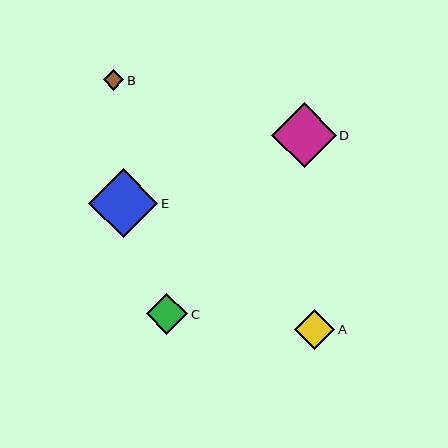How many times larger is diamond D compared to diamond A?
Diamond D is approximately 1.6 times the size of diamond A.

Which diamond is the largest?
Diamond E is the largest with a size of approximately 69 pixels.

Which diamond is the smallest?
Diamond B is the smallest with a size of approximately 21 pixels.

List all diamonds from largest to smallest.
From largest to smallest: E, D, C, A, B.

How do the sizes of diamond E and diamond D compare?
Diamond E and diamond D are approximately the same size.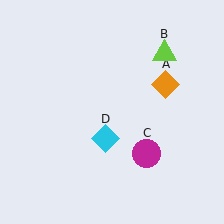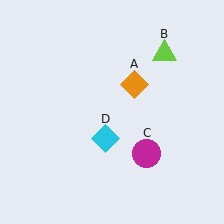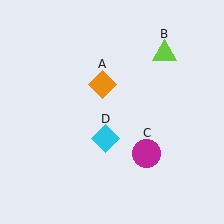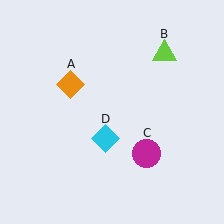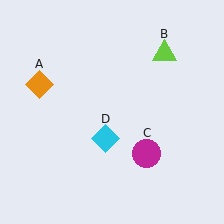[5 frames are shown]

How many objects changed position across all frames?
1 object changed position: orange diamond (object A).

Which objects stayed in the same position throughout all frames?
Lime triangle (object B) and magenta circle (object C) and cyan diamond (object D) remained stationary.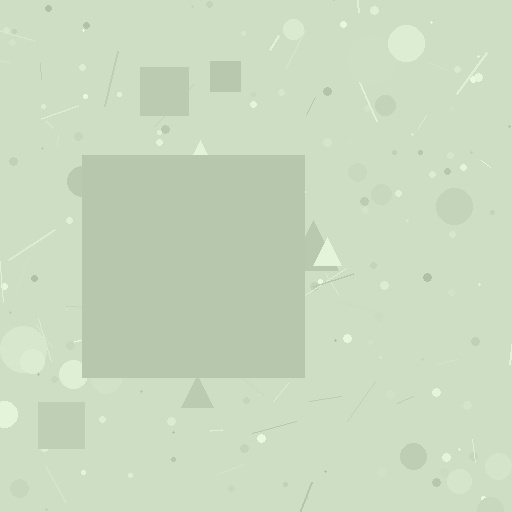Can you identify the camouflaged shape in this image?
The camouflaged shape is a square.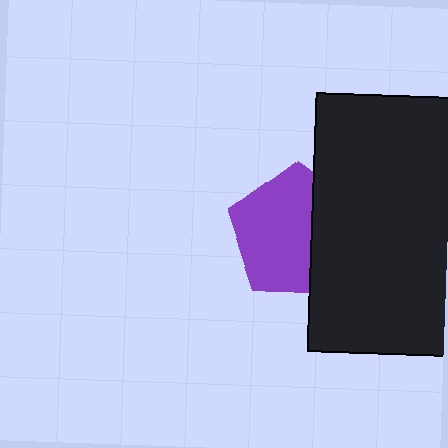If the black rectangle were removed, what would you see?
You would see the complete purple pentagon.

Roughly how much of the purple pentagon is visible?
Most of it is visible (roughly 65%).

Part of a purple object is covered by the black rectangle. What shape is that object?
It is a pentagon.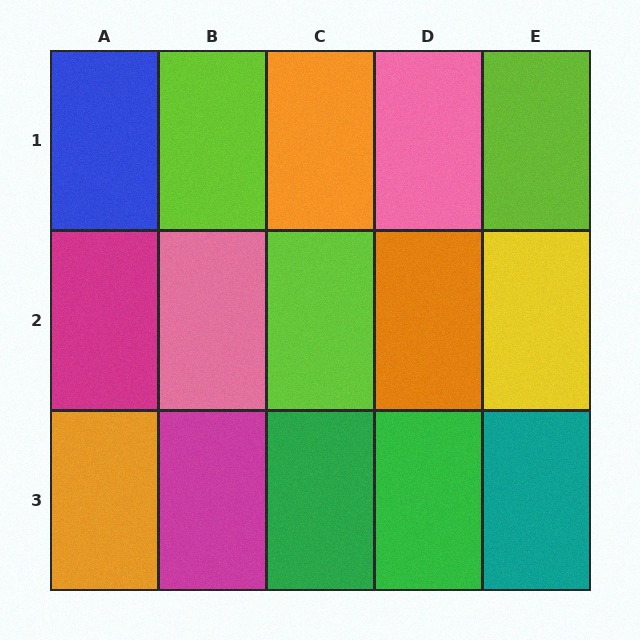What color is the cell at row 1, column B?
Lime.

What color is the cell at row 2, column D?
Orange.